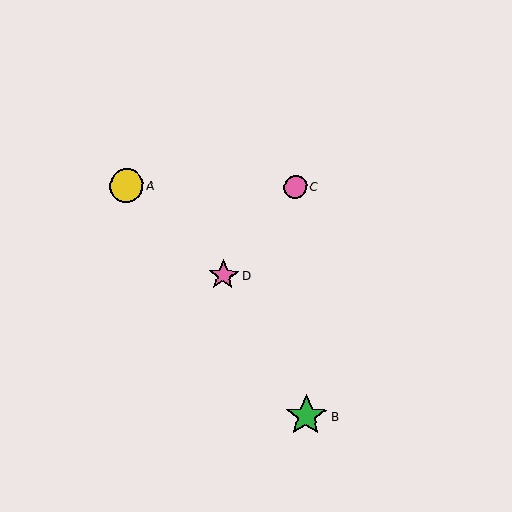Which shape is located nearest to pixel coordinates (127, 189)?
The yellow circle (labeled A) at (127, 186) is nearest to that location.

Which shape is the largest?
The green star (labeled B) is the largest.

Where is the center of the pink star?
The center of the pink star is at (223, 275).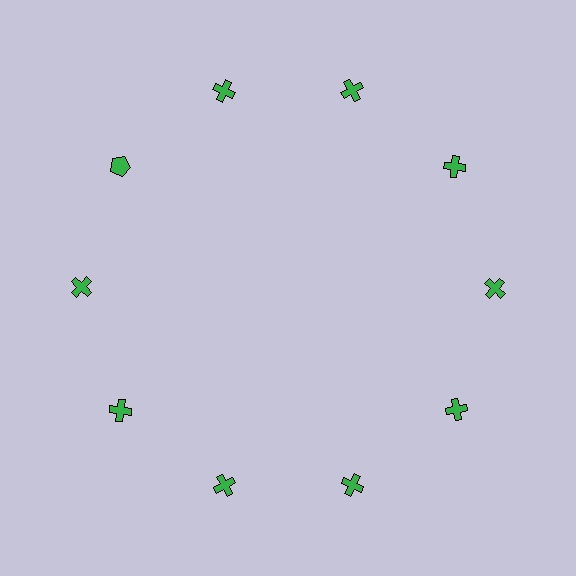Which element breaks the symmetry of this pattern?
The green pentagon at roughly the 10 o'clock position breaks the symmetry. All other shapes are green crosses.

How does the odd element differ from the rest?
It has a different shape: pentagon instead of cross.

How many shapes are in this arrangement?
There are 10 shapes arranged in a ring pattern.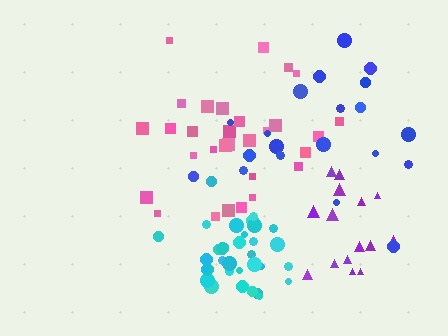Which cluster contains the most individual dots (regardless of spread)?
Cyan (35).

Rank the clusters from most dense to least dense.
cyan, purple, pink, blue.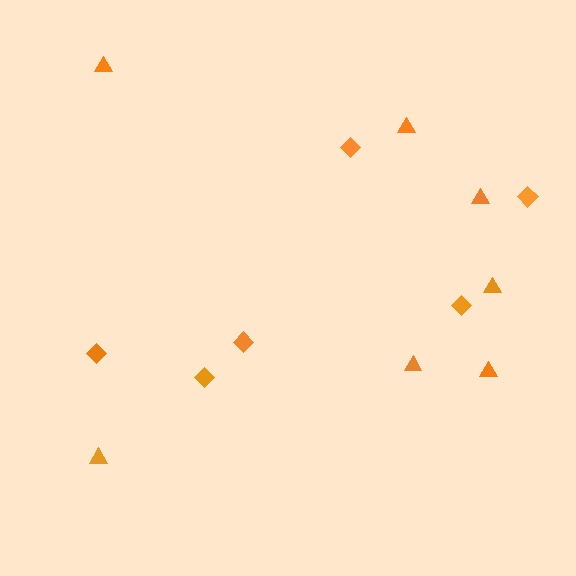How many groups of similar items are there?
There are 2 groups: one group of diamonds (6) and one group of triangles (7).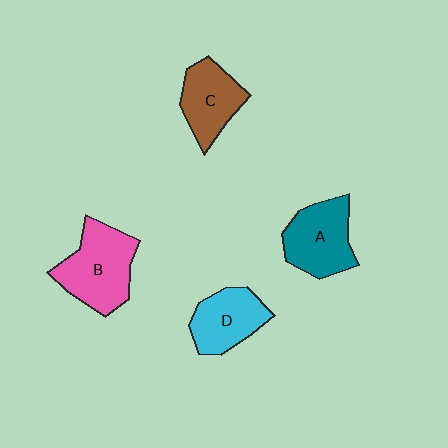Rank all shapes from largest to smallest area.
From largest to smallest: B (pink), A (teal), C (brown), D (cyan).